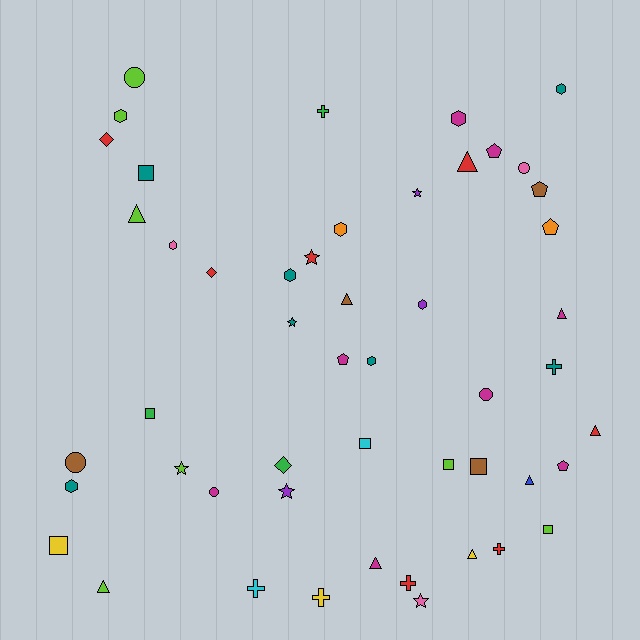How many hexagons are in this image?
There are 9 hexagons.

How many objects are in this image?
There are 50 objects.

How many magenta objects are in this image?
There are 8 magenta objects.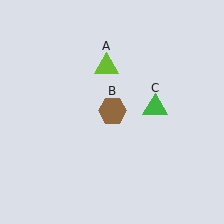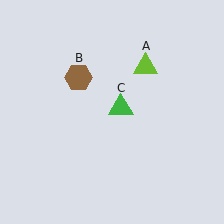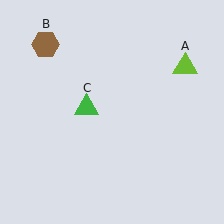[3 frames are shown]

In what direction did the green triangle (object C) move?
The green triangle (object C) moved left.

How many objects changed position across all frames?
3 objects changed position: lime triangle (object A), brown hexagon (object B), green triangle (object C).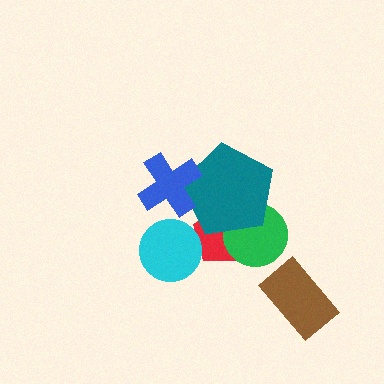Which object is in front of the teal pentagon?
The blue cross is in front of the teal pentagon.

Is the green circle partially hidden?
Yes, it is partially covered by another shape.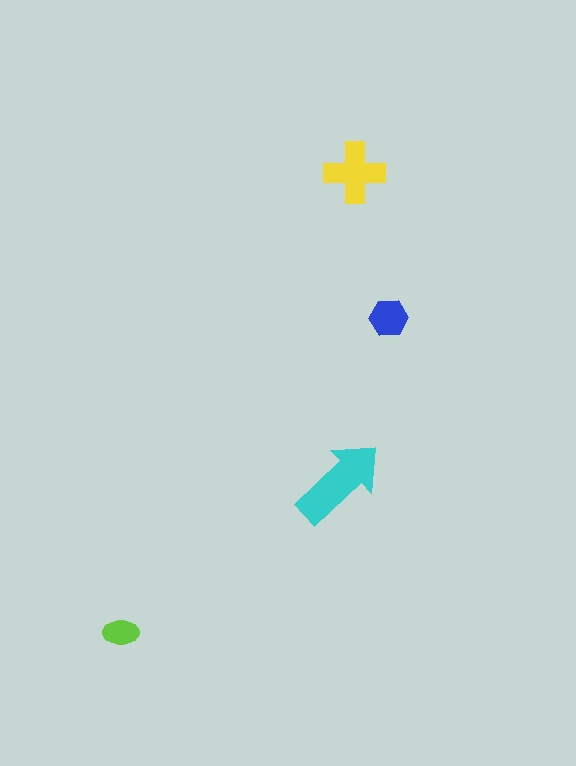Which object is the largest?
The cyan arrow.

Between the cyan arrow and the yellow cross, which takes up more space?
The cyan arrow.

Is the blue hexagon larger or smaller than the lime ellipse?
Larger.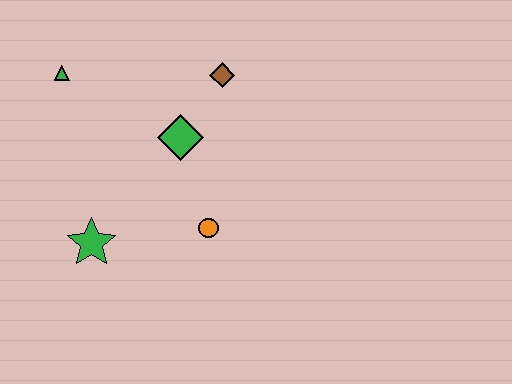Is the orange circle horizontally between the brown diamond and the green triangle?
Yes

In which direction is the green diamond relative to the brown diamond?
The green diamond is below the brown diamond.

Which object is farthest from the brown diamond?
The green star is farthest from the brown diamond.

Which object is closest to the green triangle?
The green diamond is closest to the green triangle.